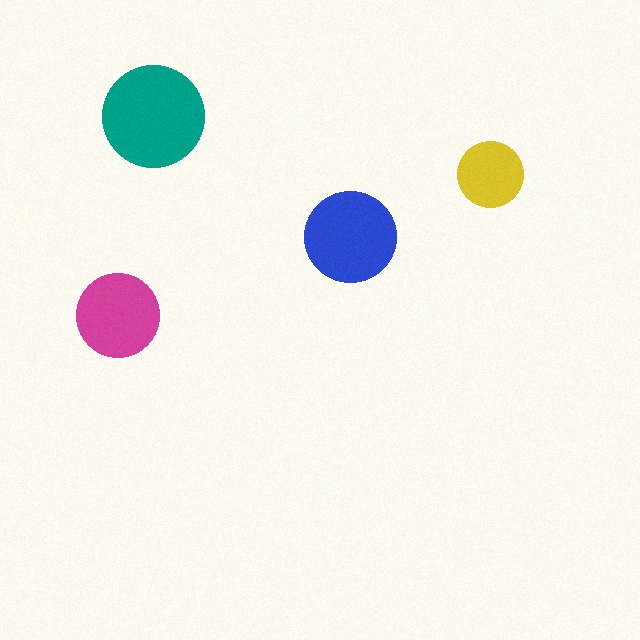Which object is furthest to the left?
The magenta circle is leftmost.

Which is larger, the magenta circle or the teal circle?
The teal one.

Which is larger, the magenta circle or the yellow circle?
The magenta one.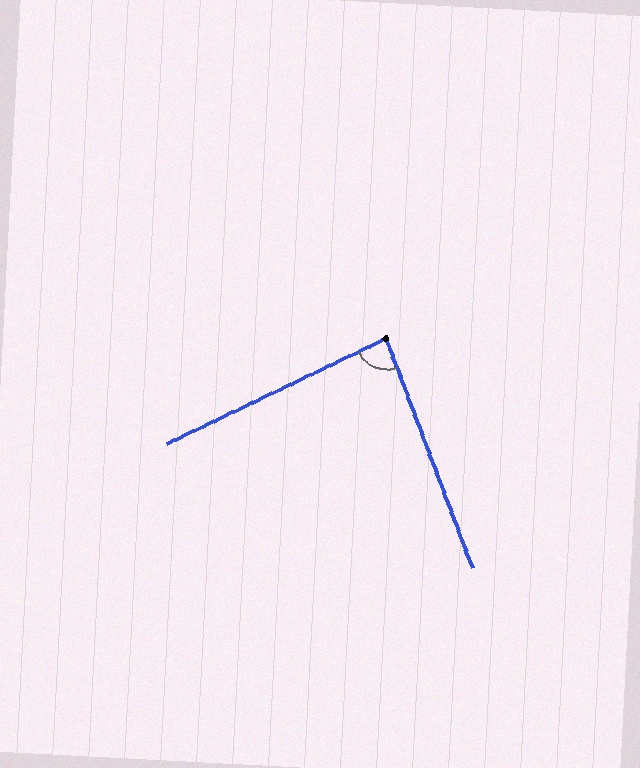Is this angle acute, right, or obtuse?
It is acute.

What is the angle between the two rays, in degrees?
Approximately 85 degrees.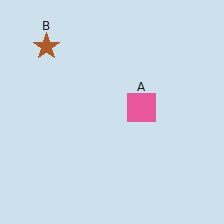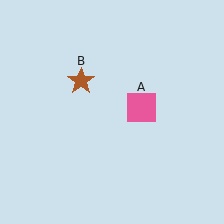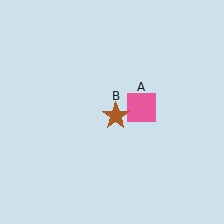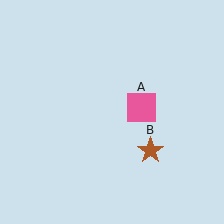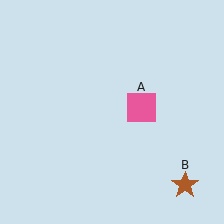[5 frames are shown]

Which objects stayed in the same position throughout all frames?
Pink square (object A) remained stationary.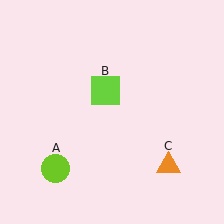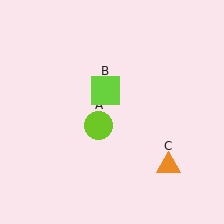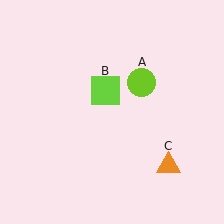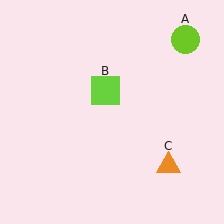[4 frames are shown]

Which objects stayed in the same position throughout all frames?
Lime square (object B) and orange triangle (object C) remained stationary.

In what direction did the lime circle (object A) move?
The lime circle (object A) moved up and to the right.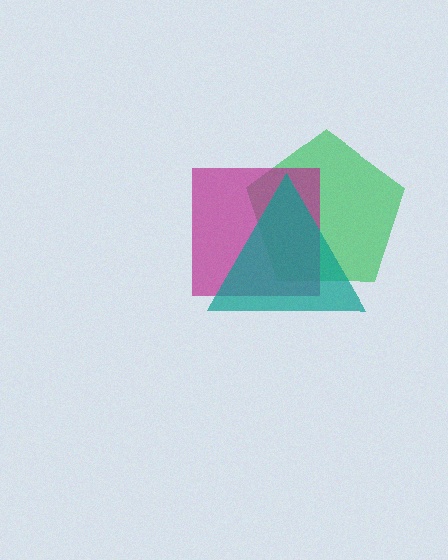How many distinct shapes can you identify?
There are 3 distinct shapes: a green pentagon, a magenta square, a teal triangle.